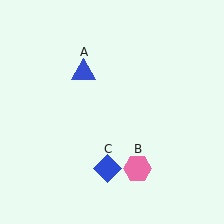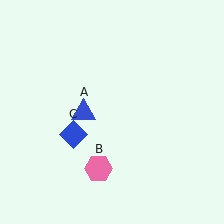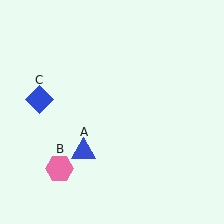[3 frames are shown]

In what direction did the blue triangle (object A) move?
The blue triangle (object A) moved down.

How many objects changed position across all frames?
3 objects changed position: blue triangle (object A), pink hexagon (object B), blue diamond (object C).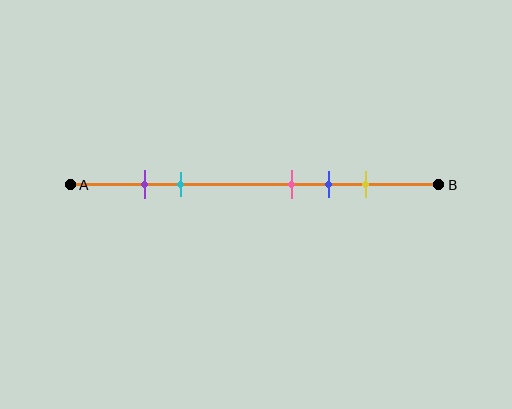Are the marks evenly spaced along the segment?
No, the marks are not evenly spaced.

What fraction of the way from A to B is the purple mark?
The purple mark is approximately 20% (0.2) of the way from A to B.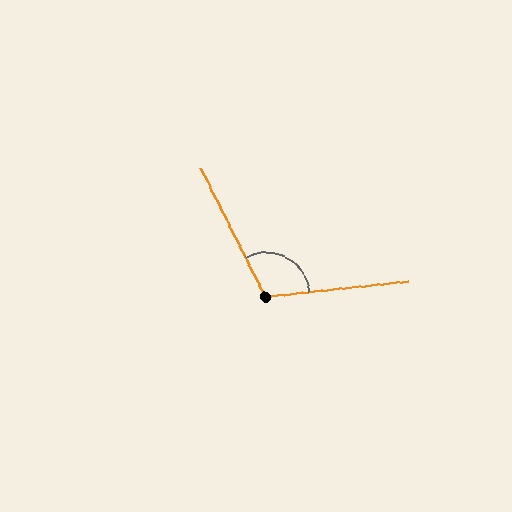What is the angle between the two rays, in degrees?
Approximately 111 degrees.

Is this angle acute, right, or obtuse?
It is obtuse.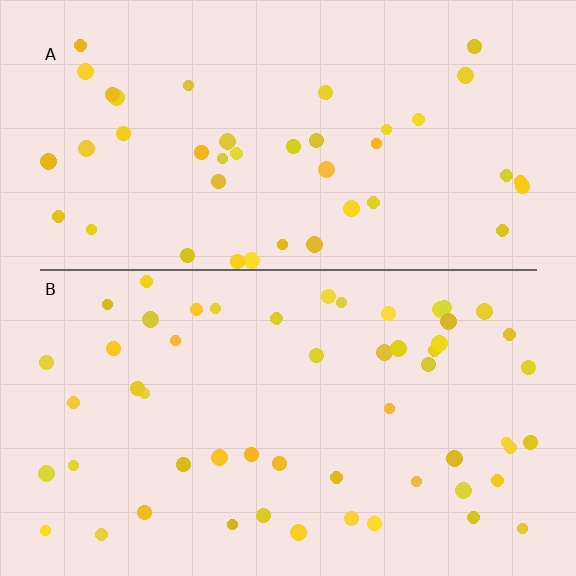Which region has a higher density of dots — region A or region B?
B (the bottom).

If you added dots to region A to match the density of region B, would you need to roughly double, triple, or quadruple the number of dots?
Approximately double.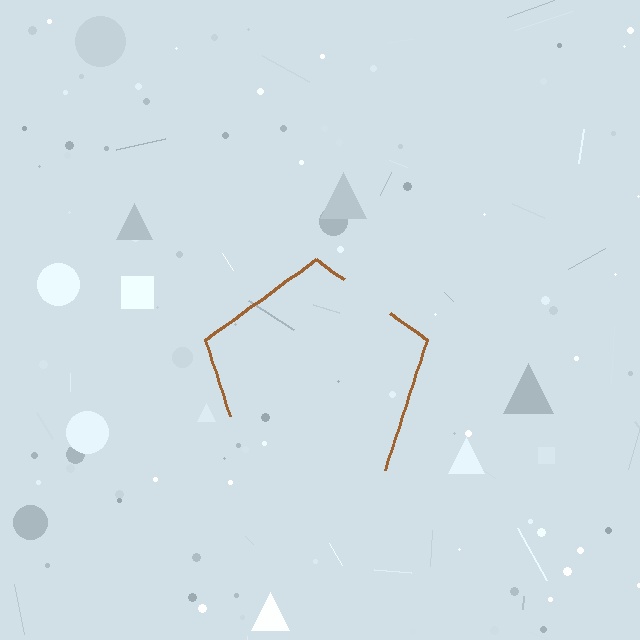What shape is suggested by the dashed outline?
The dashed outline suggests a pentagon.